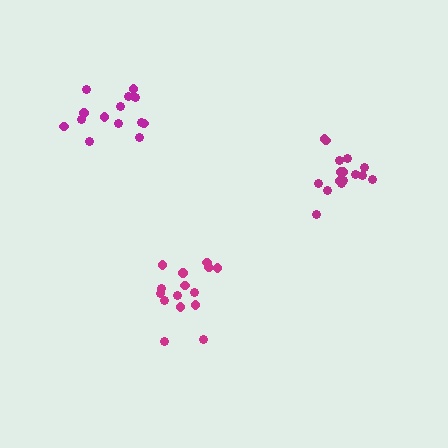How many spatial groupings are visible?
There are 3 spatial groupings.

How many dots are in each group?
Group 1: 16 dots, Group 2: 15 dots, Group 3: 14 dots (45 total).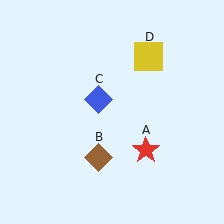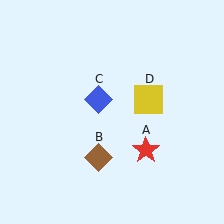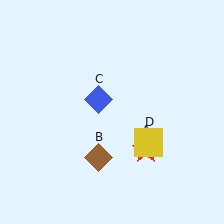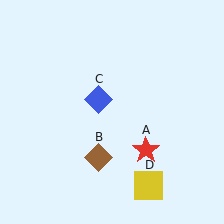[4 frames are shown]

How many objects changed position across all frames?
1 object changed position: yellow square (object D).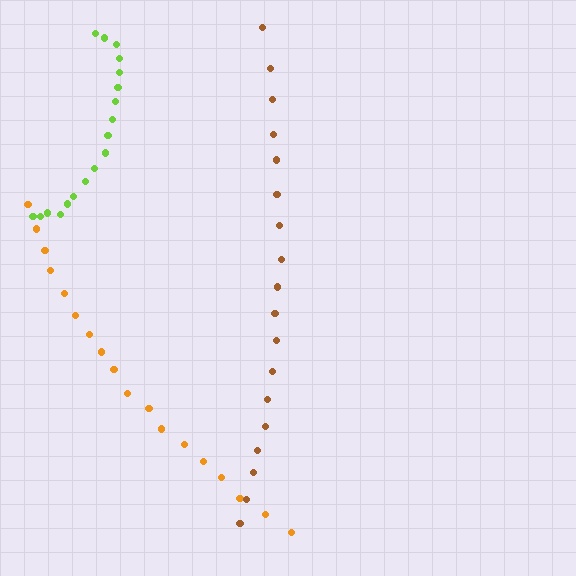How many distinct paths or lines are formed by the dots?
There are 3 distinct paths.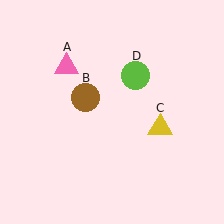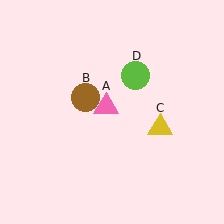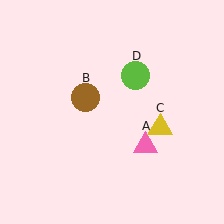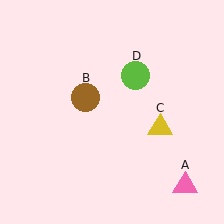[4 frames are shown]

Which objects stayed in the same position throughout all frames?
Brown circle (object B) and yellow triangle (object C) and lime circle (object D) remained stationary.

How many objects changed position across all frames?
1 object changed position: pink triangle (object A).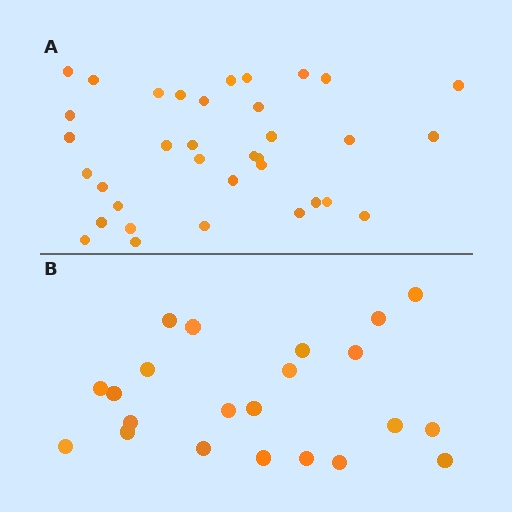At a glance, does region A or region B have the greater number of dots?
Region A (the top region) has more dots.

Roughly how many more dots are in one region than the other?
Region A has approximately 15 more dots than region B.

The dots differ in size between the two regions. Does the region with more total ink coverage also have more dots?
No. Region B has more total ink coverage because its dots are larger, but region A actually contains more individual dots. Total area can be misleading — the number of items is what matters here.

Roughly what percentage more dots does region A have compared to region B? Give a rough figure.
About 60% more.